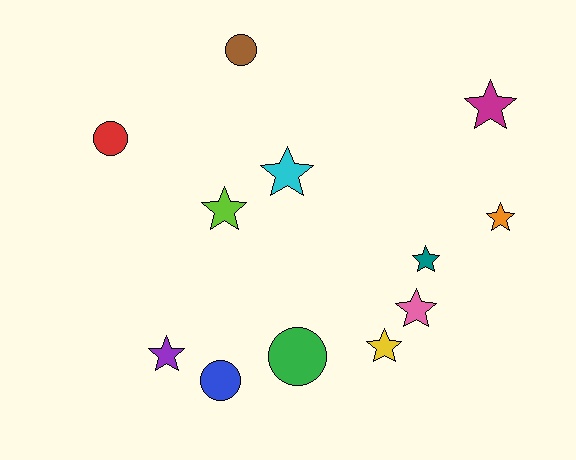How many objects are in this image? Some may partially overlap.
There are 12 objects.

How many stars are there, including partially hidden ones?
There are 8 stars.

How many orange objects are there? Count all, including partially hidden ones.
There is 1 orange object.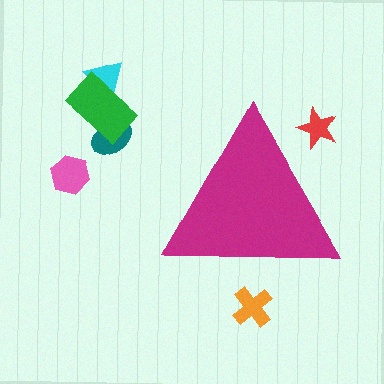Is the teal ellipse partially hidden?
No, the teal ellipse is fully visible.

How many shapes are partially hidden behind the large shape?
2 shapes are partially hidden.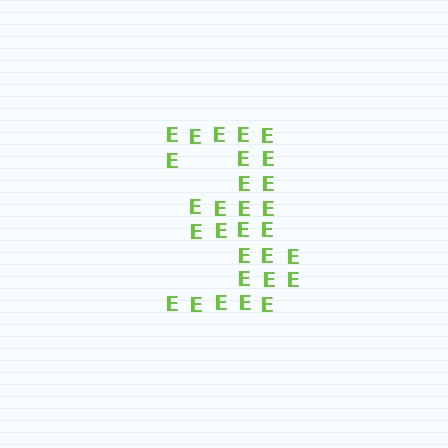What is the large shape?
The large shape is the digit 3.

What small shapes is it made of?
It is made of small letter E's.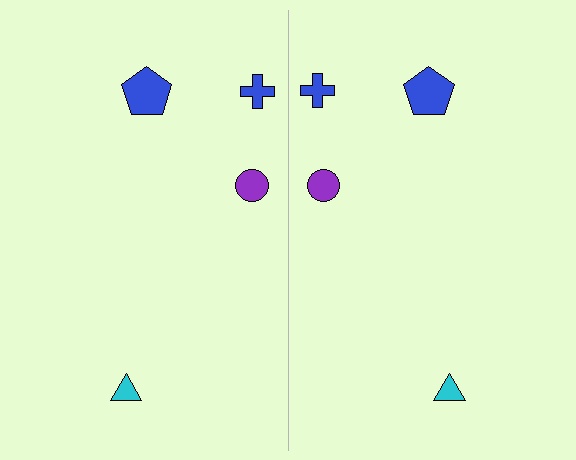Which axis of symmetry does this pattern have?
The pattern has a vertical axis of symmetry running through the center of the image.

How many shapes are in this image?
There are 8 shapes in this image.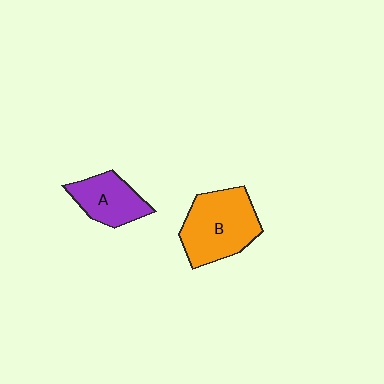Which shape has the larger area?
Shape B (orange).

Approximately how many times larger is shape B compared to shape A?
Approximately 1.5 times.